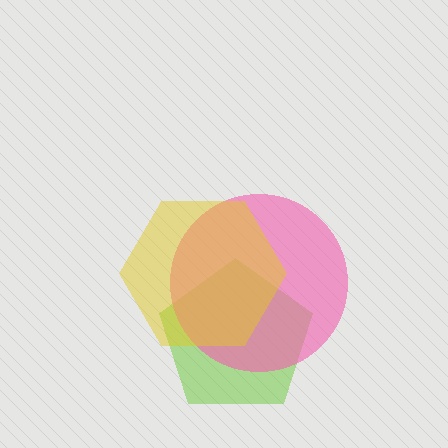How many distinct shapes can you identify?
There are 3 distinct shapes: a lime pentagon, a pink circle, a yellow hexagon.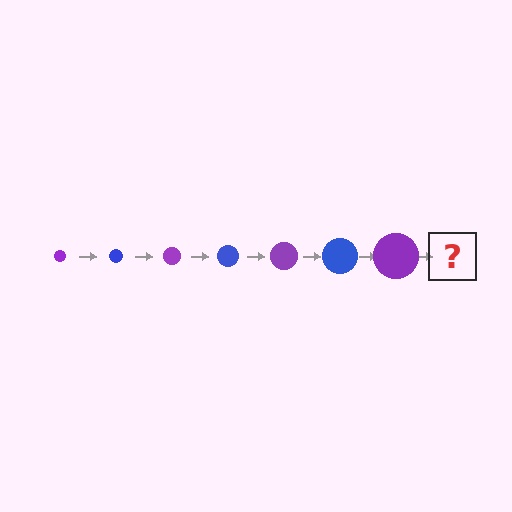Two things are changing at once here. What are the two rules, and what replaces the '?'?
The two rules are that the circle grows larger each step and the color cycles through purple and blue. The '?' should be a blue circle, larger than the previous one.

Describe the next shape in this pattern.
It should be a blue circle, larger than the previous one.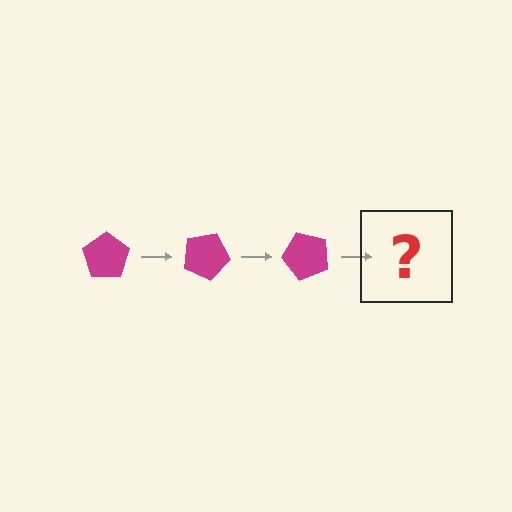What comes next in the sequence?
The next element should be a magenta pentagon rotated 75 degrees.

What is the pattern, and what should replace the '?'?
The pattern is that the pentagon rotates 25 degrees each step. The '?' should be a magenta pentagon rotated 75 degrees.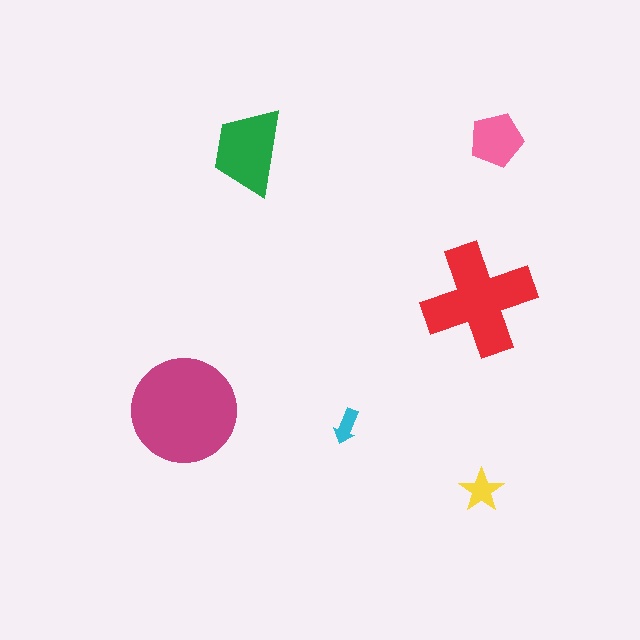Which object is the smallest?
The cyan arrow.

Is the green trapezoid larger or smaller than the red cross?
Smaller.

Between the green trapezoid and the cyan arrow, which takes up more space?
The green trapezoid.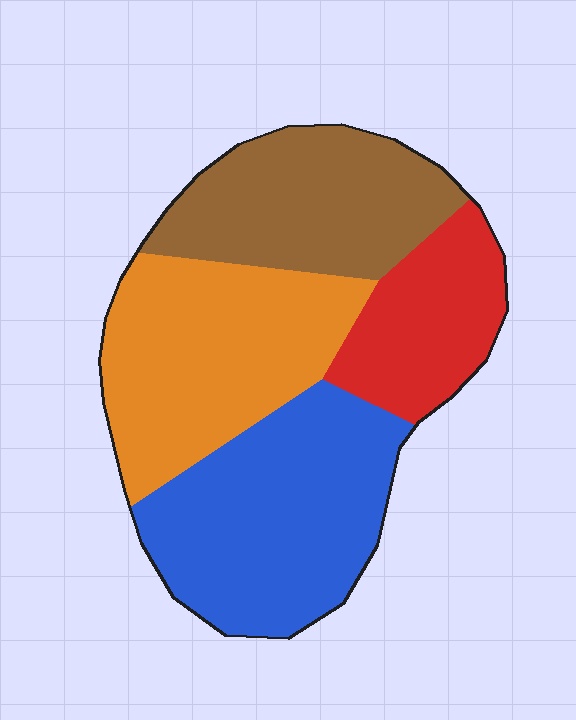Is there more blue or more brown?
Blue.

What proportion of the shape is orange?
Orange covers 29% of the shape.